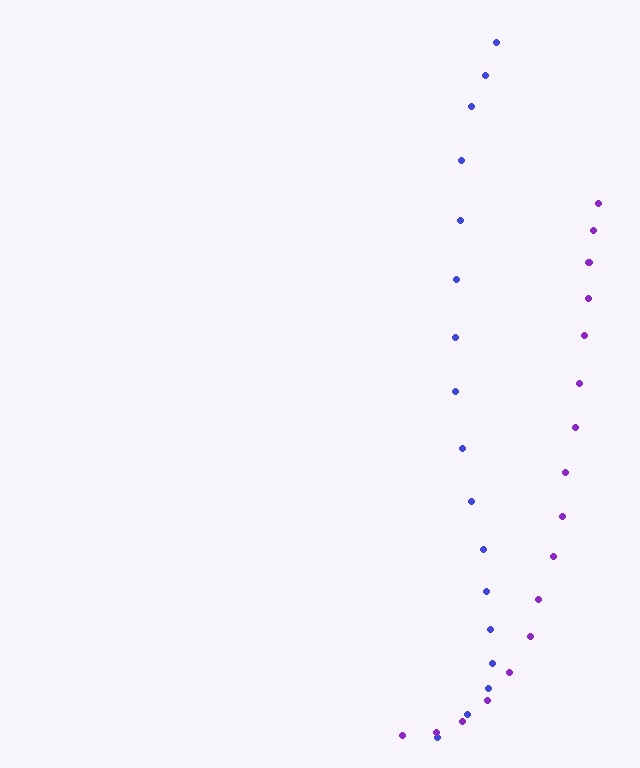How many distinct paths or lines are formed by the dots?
There are 2 distinct paths.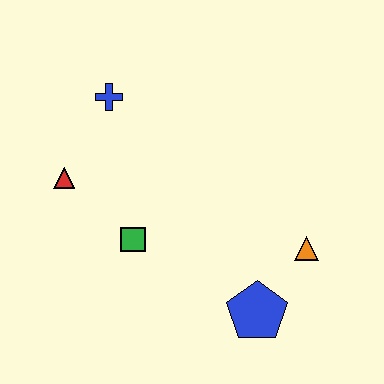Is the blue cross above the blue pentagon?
Yes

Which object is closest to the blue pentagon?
The orange triangle is closest to the blue pentagon.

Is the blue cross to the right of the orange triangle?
No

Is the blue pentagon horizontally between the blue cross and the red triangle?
No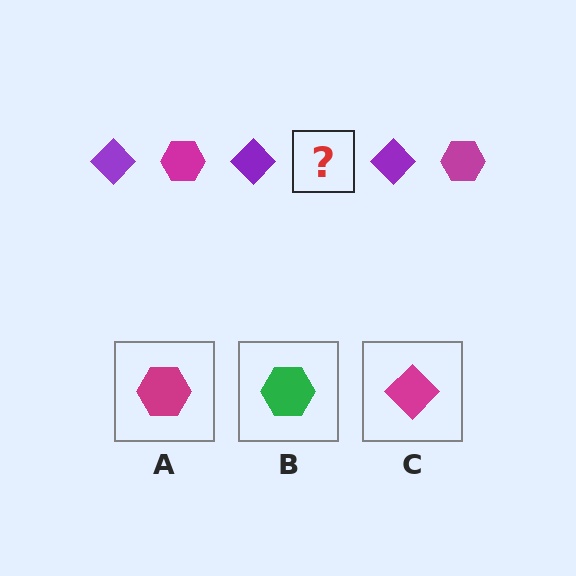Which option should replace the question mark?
Option A.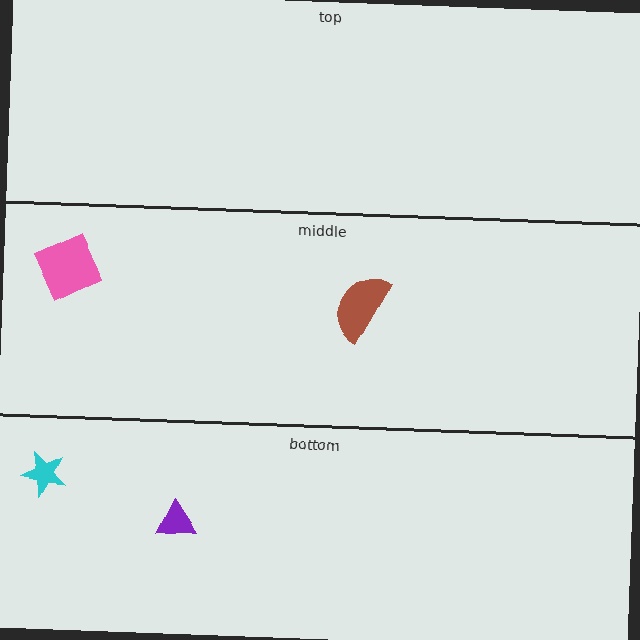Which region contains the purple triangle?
The bottom region.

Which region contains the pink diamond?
The middle region.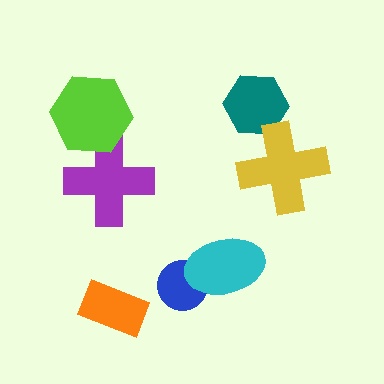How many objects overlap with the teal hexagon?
1 object overlaps with the teal hexagon.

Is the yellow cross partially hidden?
No, no other shape covers it.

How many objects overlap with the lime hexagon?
1 object overlaps with the lime hexagon.